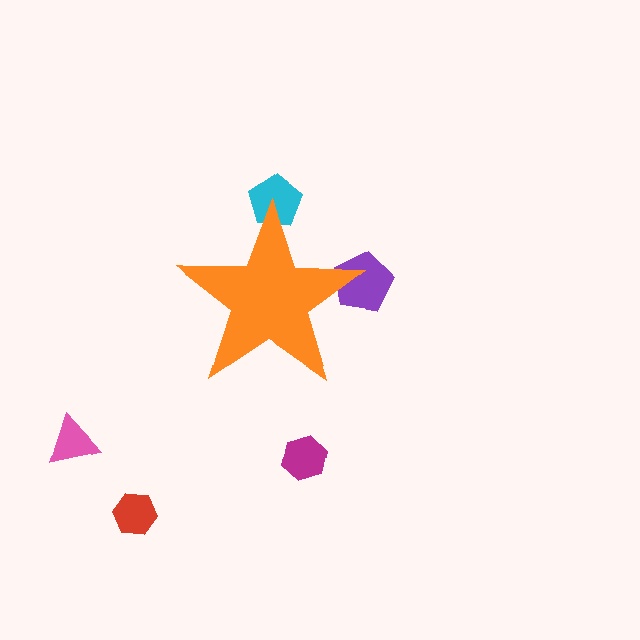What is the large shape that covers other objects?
An orange star.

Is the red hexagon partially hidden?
No, the red hexagon is fully visible.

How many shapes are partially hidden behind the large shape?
2 shapes are partially hidden.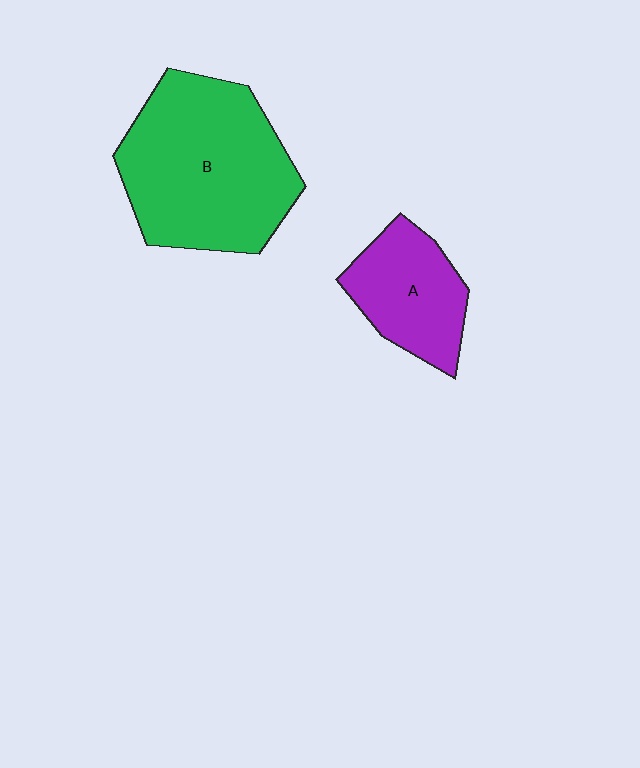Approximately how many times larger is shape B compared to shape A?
Approximately 2.0 times.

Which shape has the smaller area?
Shape A (purple).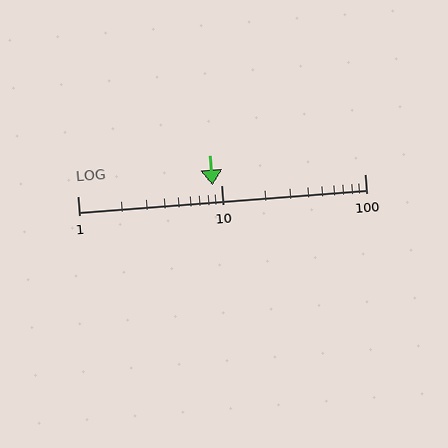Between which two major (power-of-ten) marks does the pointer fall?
The pointer is between 1 and 10.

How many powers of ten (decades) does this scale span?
The scale spans 2 decades, from 1 to 100.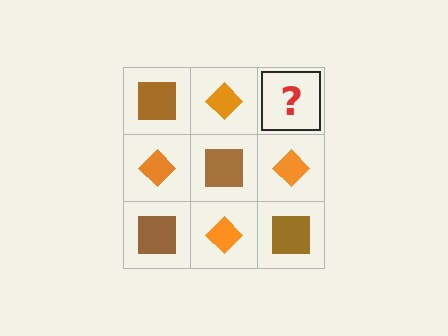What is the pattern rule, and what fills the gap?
The rule is that it alternates brown square and orange diamond in a checkerboard pattern. The gap should be filled with a brown square.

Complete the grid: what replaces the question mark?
The question mark should be replaced with a brown square.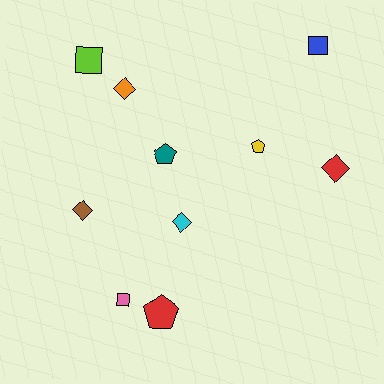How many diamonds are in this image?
There are 4 diamonds.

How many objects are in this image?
There are 10 objects.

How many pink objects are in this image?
There is 1 pink object.